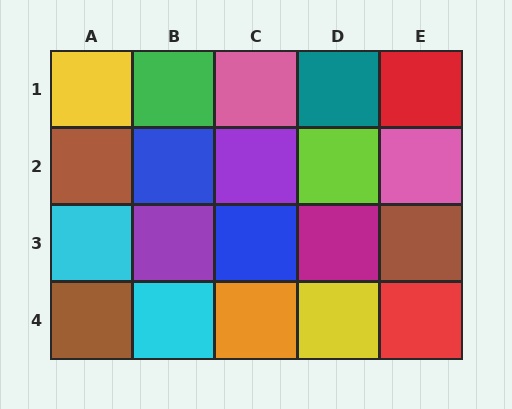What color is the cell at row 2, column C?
Purple.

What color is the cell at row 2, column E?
Pink.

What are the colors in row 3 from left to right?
Cyan, purple, blue, magenta, brown.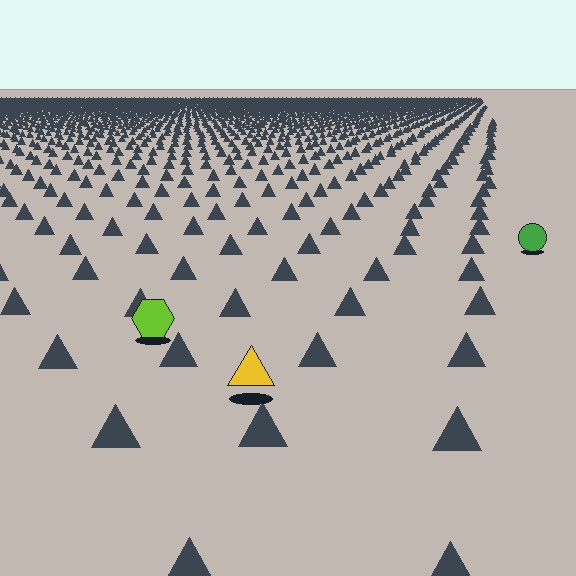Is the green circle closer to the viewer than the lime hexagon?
No. The lime hexagon is closer — you can tell from the texture gradient: the ground texture is coarser near it.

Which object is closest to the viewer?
The yellow triangle is closest. The texture marks near it are larger and more spread out.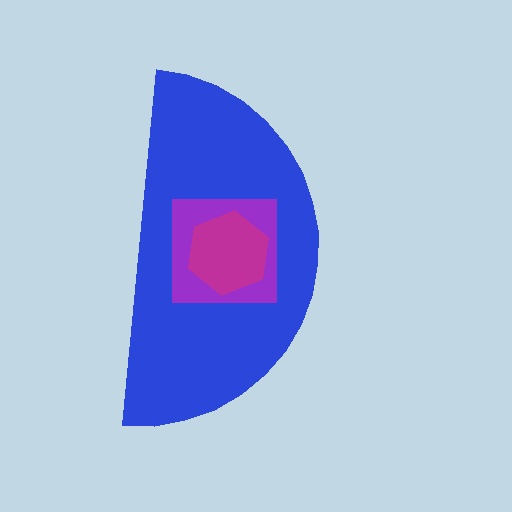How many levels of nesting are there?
3.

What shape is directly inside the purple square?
The magenta hexagon.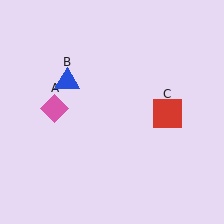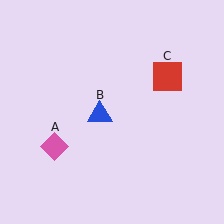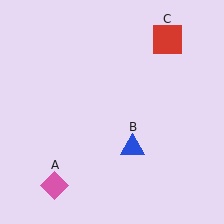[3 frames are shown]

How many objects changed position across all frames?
3 objects changed position: pink diamond (object A), blue triangle (object B), red square (object C).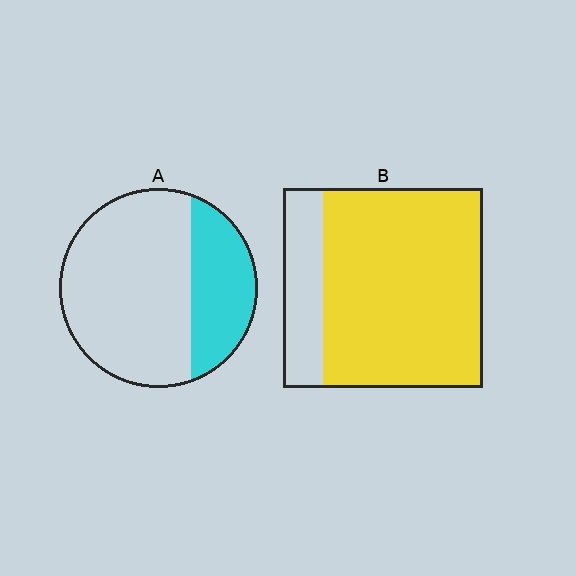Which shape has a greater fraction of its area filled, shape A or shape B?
Shape B.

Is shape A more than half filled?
No.